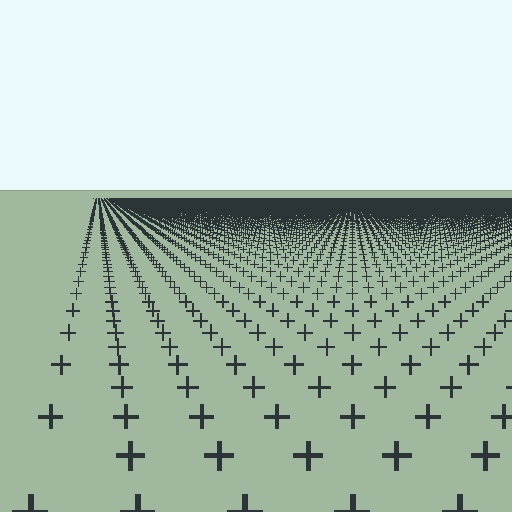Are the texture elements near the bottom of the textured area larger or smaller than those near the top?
Larger. Near the bottom, elements are closer to the viewer and appear at a bigger on-screen size.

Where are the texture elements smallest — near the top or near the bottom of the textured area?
Near the top.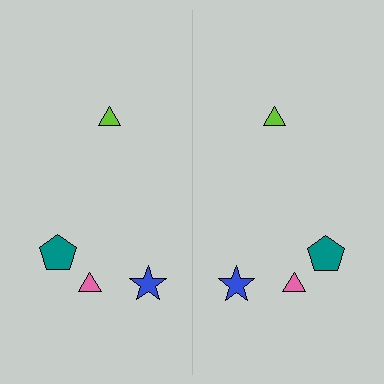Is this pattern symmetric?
Yes, this pattern has bilateral (reflection) symmetry.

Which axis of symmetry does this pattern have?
The pattern has a vertical axis of symmetry running through the center of the image.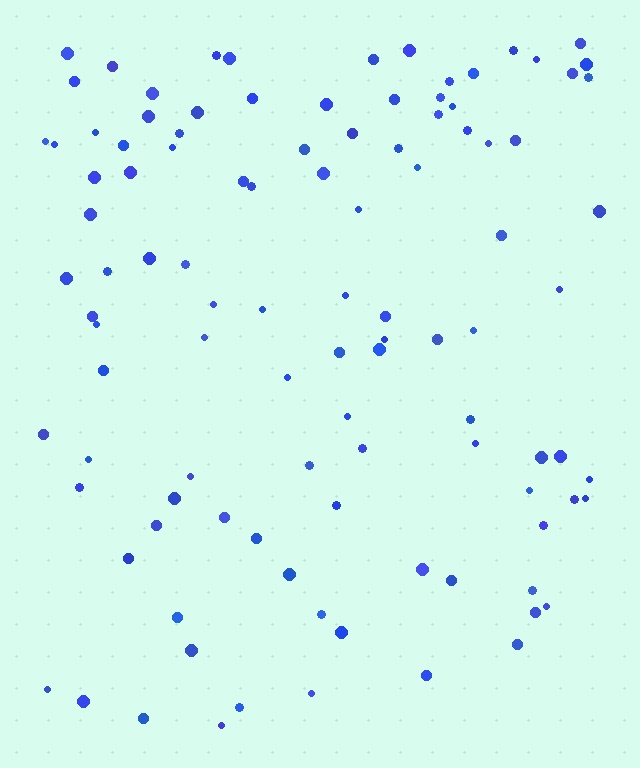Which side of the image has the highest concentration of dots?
The top.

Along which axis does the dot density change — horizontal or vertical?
Vertical.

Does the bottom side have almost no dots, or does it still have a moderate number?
Still a moderate number, just noticeably fewer than the top.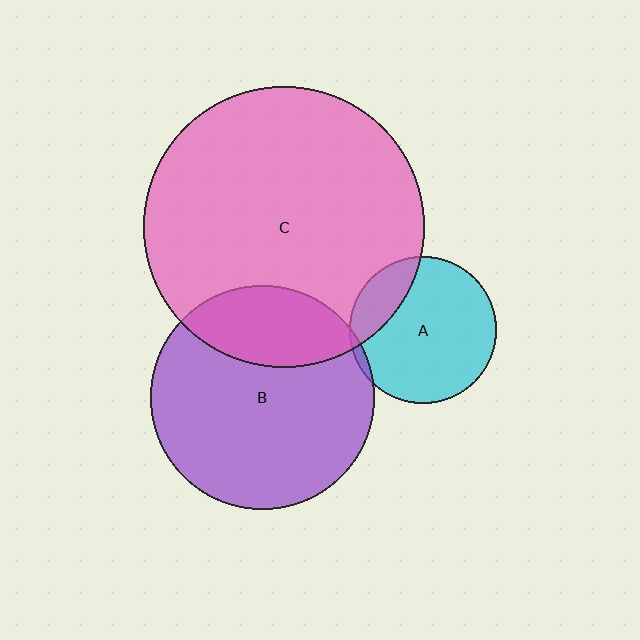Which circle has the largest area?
Circle C (pink).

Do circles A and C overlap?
Yes.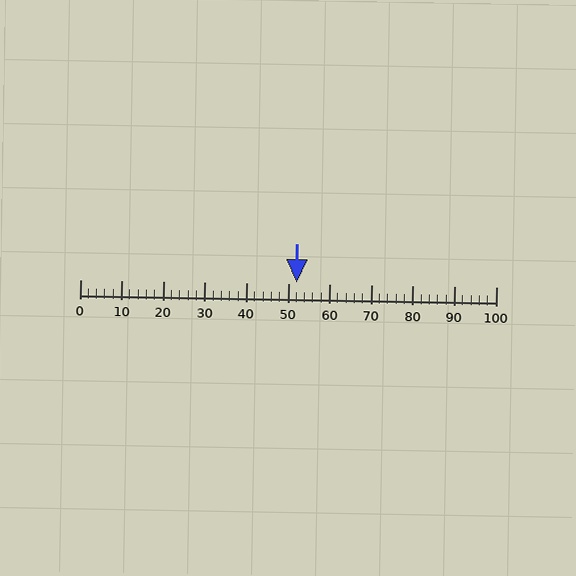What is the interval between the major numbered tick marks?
The major tick marks are spaced 10 units apart.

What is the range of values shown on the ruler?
The ruler shows values from 0 to 100.